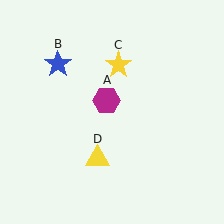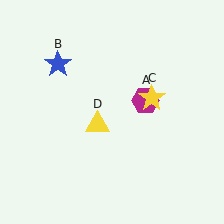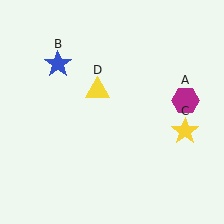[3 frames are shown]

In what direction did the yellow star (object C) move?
The yellow star (object C) moved down and to the right.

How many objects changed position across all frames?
3 objects changed position: magenta hexagon (object A), yellow star (object C), yellow triangle (object D).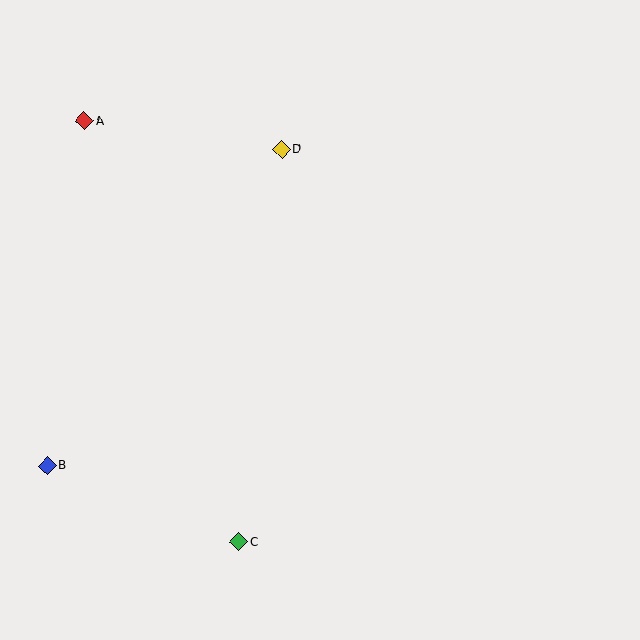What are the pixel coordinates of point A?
Point A is at (84, 121).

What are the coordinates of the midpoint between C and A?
The midpoint between C and A is at (162, 332).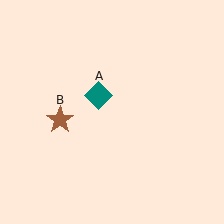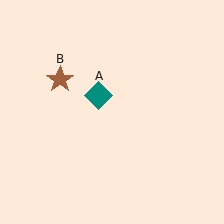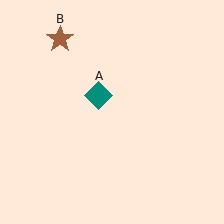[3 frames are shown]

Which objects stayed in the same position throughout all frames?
Teal diamond (object A) remained stationary.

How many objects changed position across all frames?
1 object changed position: brown star (object B).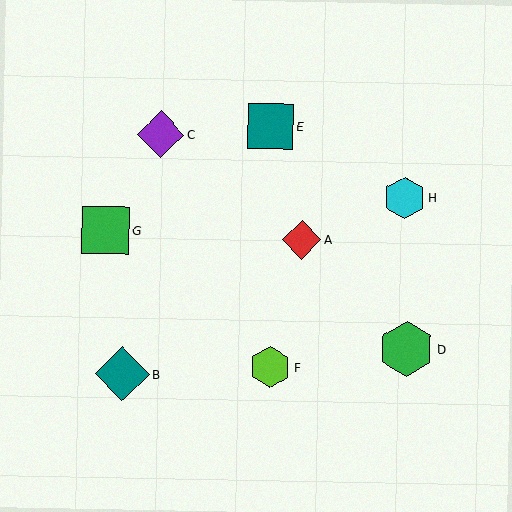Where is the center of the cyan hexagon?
The center of the cyan hexagon is at (405, 198).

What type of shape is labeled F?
Shape F is a lime hexagon.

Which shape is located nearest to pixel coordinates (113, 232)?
The green square (labeled G) at (106, 230) is nearest to that location.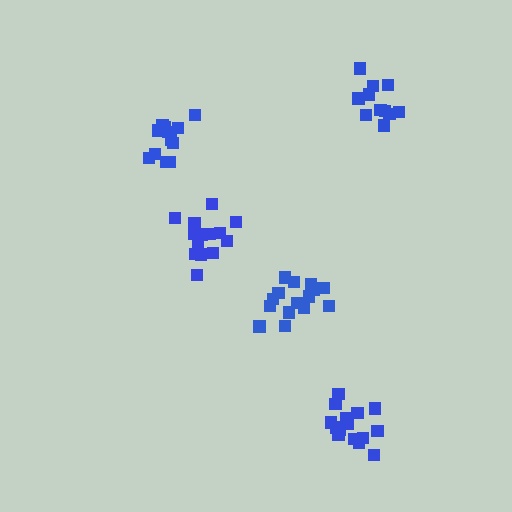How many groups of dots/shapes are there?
There are 5 groups.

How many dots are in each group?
Group 1: 14 dots, Group 2: 15 dots, Group 3: 15 dots, Group 4: 12 dots, Group 5: 12 dots (68 total).